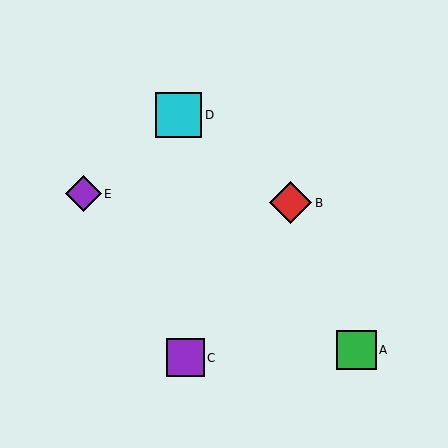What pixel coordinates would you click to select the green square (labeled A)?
Click at (356, 350) to select the green square A.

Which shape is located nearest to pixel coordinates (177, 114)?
The cyan square (labeled D) at (179, 115) is nearest to that location.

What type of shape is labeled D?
Shape D is a cyan square.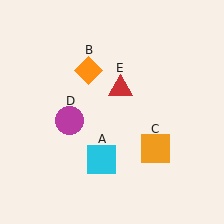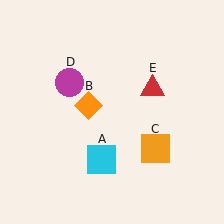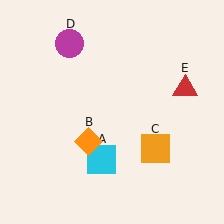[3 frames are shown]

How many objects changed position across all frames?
3 objects changed position: orange diamond (object B), magenta circle (object D), red triangle (object E).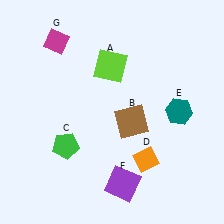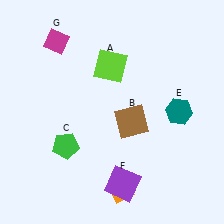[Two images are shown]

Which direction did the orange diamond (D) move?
The orange diamond (D) moved down.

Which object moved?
The orange diamond (D) moved down.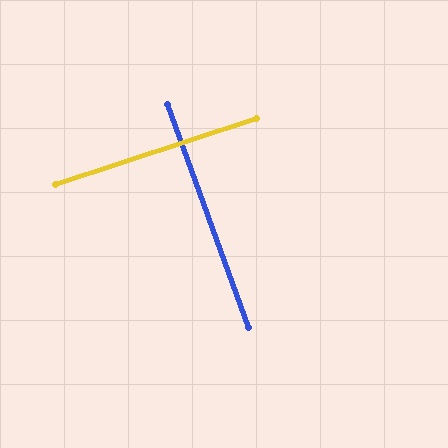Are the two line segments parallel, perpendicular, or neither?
Perpendicular — they meet at approximately 88°.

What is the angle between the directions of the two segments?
Approximately 88 degrees.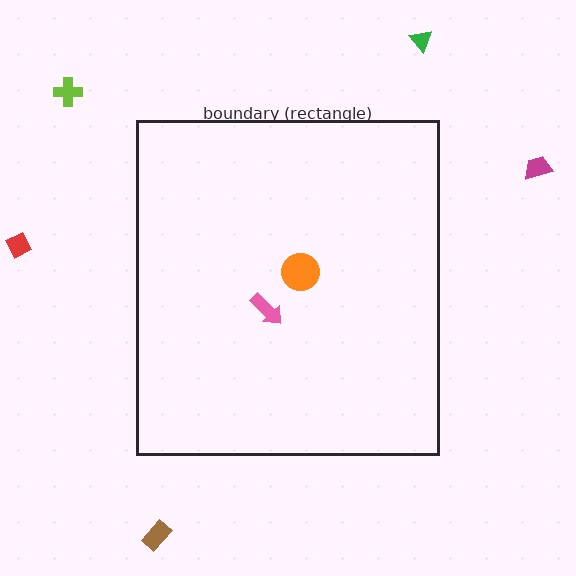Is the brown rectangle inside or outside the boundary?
Outside.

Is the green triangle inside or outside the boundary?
Outside.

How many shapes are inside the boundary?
2 inside, 5 outside.